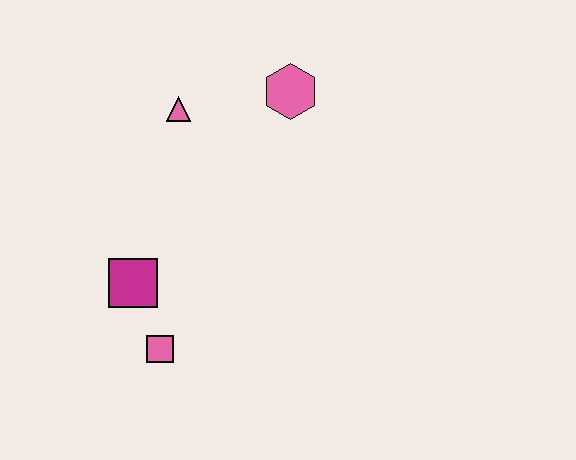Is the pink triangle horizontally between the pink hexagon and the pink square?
Yes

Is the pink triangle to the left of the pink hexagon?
Yes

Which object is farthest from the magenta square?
The pink hexagon is farthest from the magenta square.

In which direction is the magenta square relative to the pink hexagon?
The magenta square is below the pink hexagon.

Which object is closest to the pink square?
The magenta square is closest to the pink square.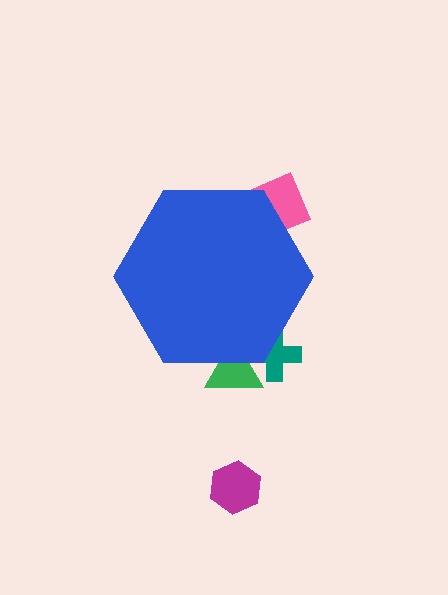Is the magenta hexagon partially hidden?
No, the magenta hexagon is fully visible.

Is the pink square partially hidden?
Yes, the pink square is partially hidden behind the blue hexagon.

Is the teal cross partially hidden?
Yes, the teal cross is partially hidden behind the blue hexagon.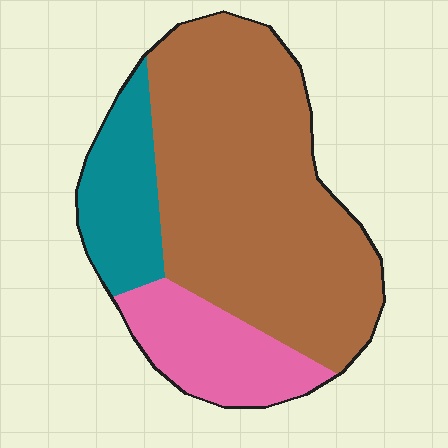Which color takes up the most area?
Brown, at roughly 65%.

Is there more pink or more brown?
Brown.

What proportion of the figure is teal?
Teal takes up about one sixth (1/6) of the figure.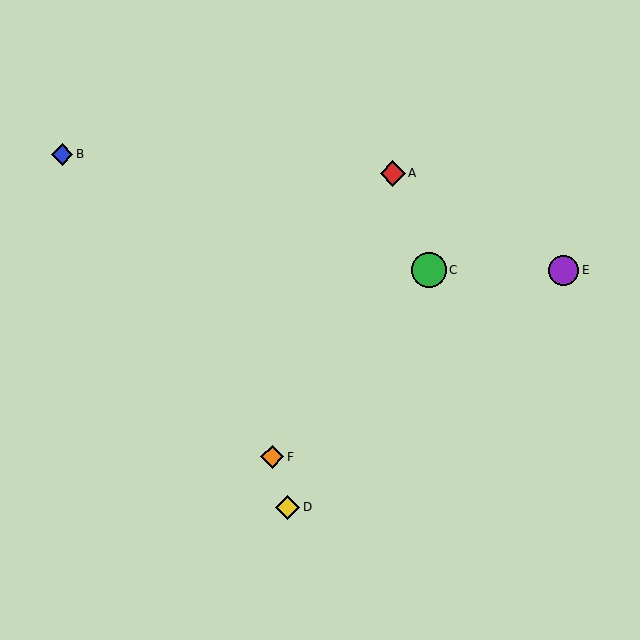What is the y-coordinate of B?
Object B is at y≈154.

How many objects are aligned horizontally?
2 objects (C, E) are aligned horizontally.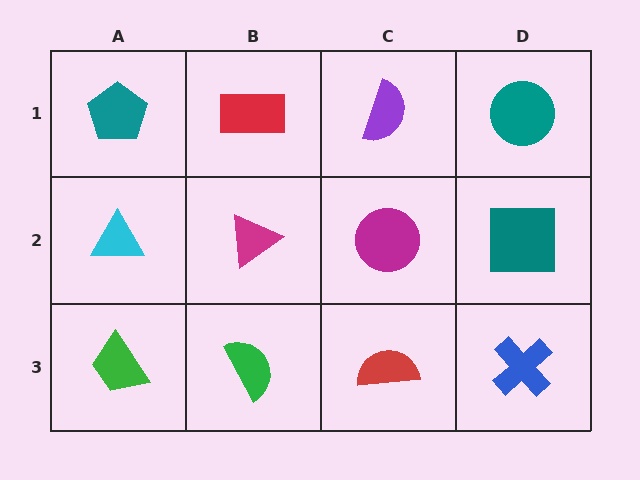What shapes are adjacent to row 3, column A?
A cyan triangle (row 2, column A), a green semicircle (row 3, column B).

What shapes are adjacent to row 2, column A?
A teal pentagon (row 1, column A), a green trapezoid (row 3, column A), a magenta triangle (row 2, column B).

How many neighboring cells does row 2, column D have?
3.